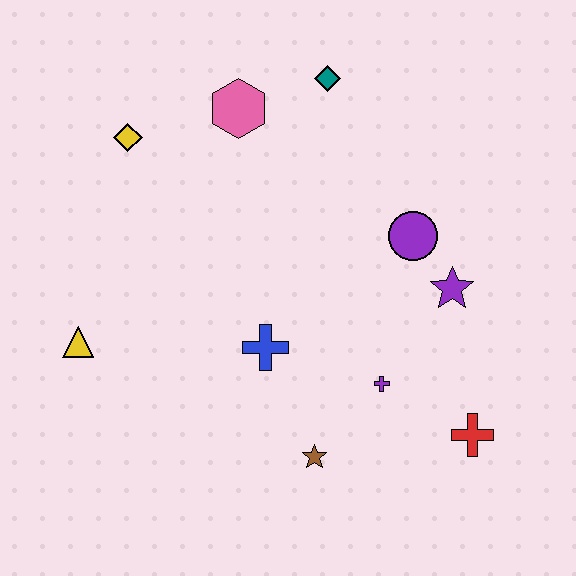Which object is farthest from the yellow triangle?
The red cross is farthest from the yellow triangle.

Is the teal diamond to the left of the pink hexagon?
No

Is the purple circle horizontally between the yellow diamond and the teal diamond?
No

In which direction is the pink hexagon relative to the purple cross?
The pink hexagon is above the purple cross.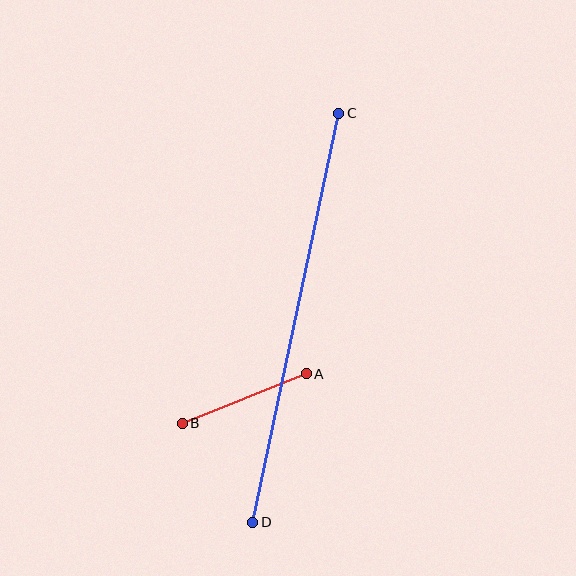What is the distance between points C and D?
The distance is approximately 418 pixels.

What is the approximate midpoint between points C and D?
The midpoint is at approximately (296, 318) pixels.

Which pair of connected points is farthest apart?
Points C and D are farthest apart.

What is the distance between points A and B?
The distance is approximately 134 pixels.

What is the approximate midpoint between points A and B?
The midpoint is at approximately (244, 399) pixels.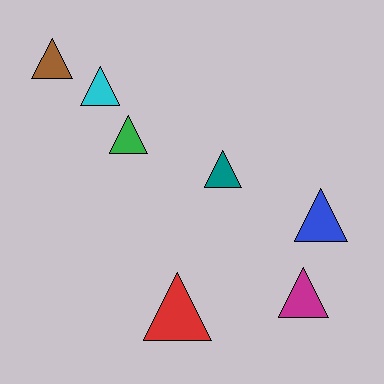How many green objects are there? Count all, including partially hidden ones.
There is 1 green object.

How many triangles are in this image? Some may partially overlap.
There are 7 triangles.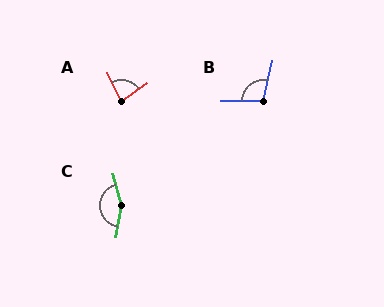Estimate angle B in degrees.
Approximately 103 degrees.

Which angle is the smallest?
A, at approximately 78 degrees.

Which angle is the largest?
C, at approximately 155 degrees.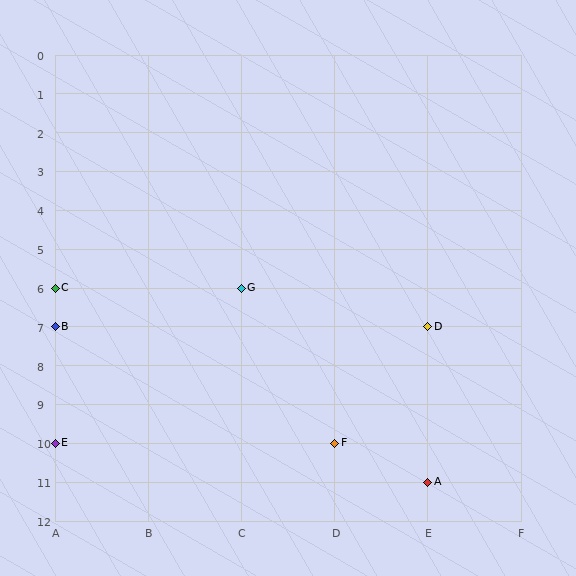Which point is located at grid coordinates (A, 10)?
Point E is at (A, 10).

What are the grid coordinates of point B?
Point B is at grid coordinates (A, 7).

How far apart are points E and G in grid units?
Points E and G are 2 columns and 4 rows apart (about 4.5 grid units diagonally).